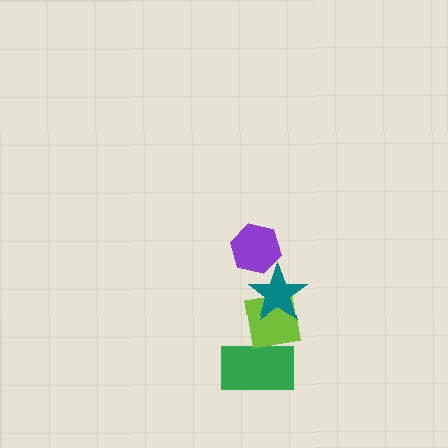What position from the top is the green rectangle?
The green rectangle is 4th from the top.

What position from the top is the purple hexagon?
The purple hexagon is 1st from the top.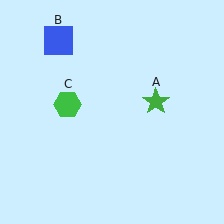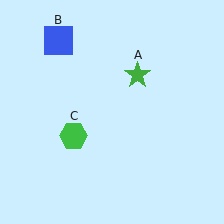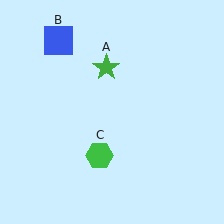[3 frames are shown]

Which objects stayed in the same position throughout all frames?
Blue square (object B) remained stationary.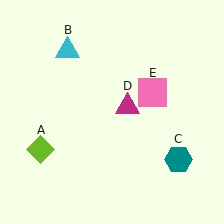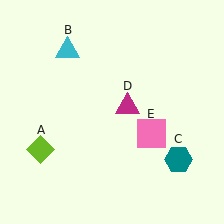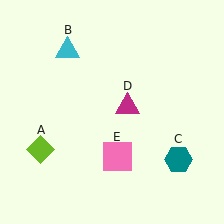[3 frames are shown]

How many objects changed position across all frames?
1 object changed position: pink square (object E).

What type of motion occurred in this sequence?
The pink square (object E) rotated clockwise around the center of the scene.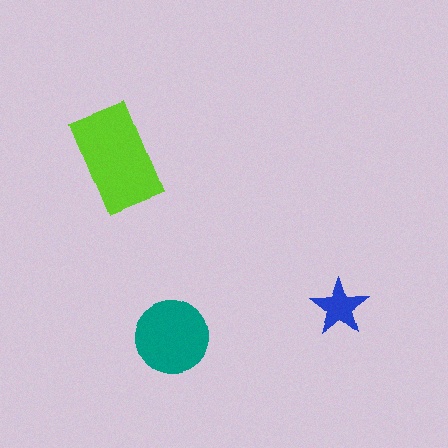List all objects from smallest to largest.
The blue star, the teal circle, the lime rectangle.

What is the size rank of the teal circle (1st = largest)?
2nd.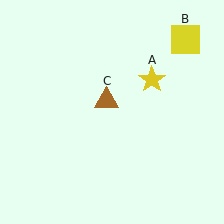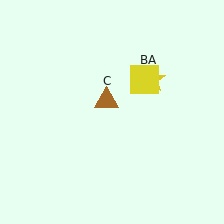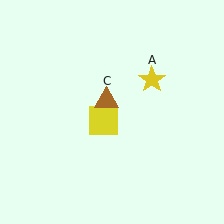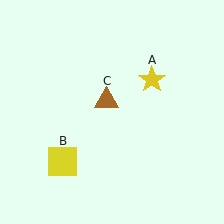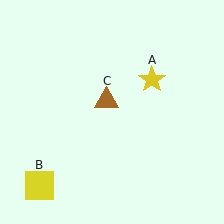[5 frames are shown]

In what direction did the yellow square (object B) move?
The yellow square (object B) moved down and to the left.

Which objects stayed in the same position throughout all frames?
Yellow star (object A) and brown triangle (object C) remained stationary.